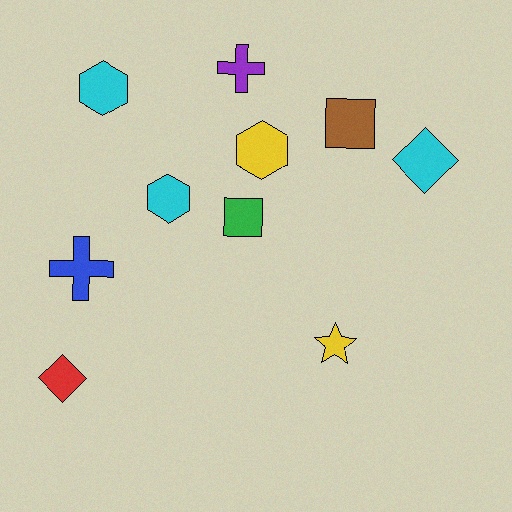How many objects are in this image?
There are 10 objects.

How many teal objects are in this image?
There are no teal objects.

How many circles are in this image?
There are no circles.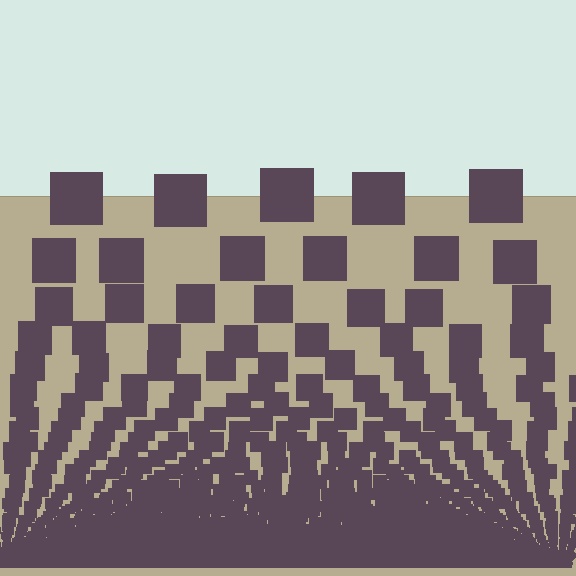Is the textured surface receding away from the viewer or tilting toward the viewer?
The surface appears to tilt toward the viewer. Texture elements get larger and sparser toward the top.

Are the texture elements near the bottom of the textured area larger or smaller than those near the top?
Smaller. The gradient is inverted — elements near the bottom are smaller and denser.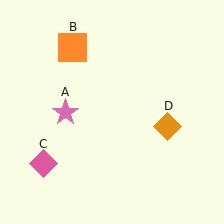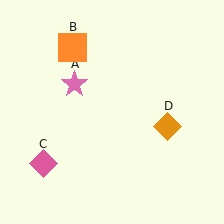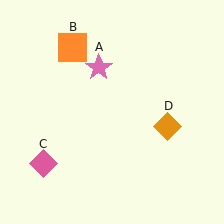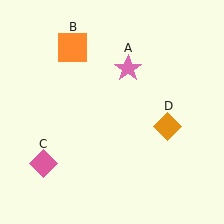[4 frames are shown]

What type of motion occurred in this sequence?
The pink star (object A) rotated clockwise around the center of the scene.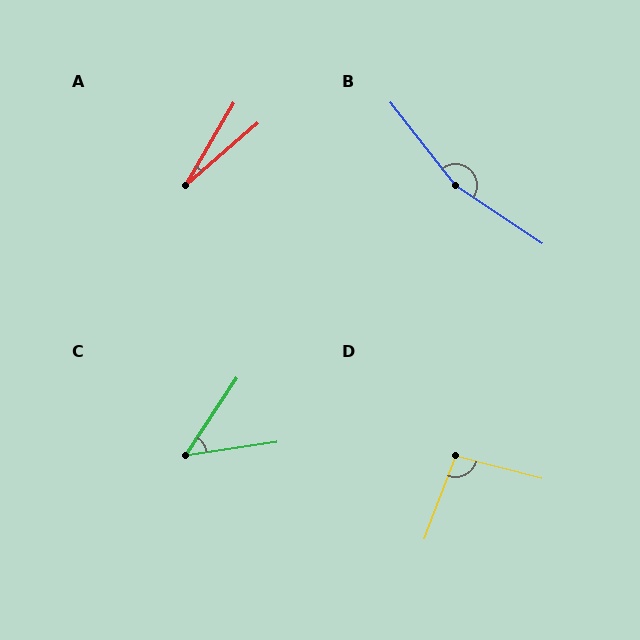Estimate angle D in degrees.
Approximately 96 degrees.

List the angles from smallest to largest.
A (19°), C (48°), D (96°), B (162°).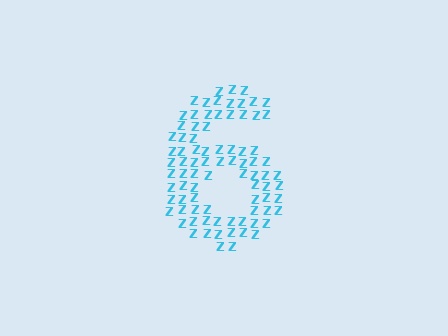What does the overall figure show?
The overall figure shows the digit 6.